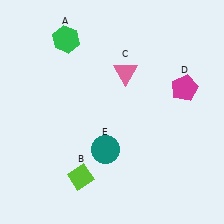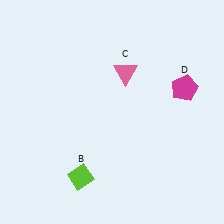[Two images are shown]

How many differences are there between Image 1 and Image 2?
There are 2 differences between the two images.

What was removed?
The green hexagon (A), the teal circle (E) were removed in Image 2.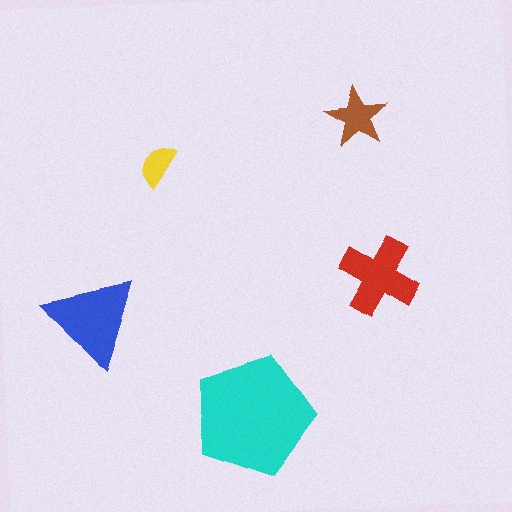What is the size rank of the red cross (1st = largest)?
3rd.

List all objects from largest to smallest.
The cyan pentagon, the blue triangle, the red cross, the brown star, the yellow semicircle.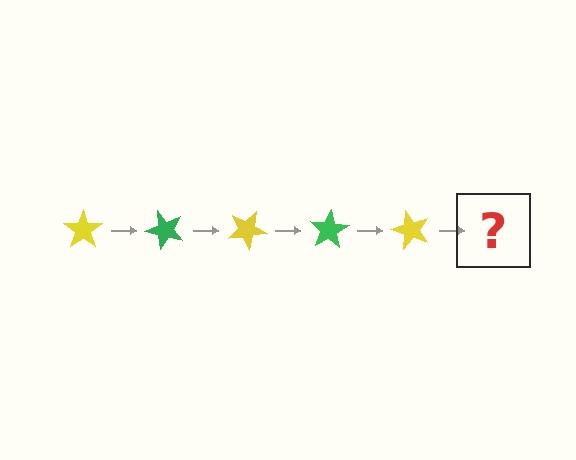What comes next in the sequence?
The next element should be a green star, rotated 250 degrees from the start.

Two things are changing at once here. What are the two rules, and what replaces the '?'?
The two rules are that it rotates 50 degrees each step and the color cycles through yellow and green. The '?' should be a green star, rotated 250 degrees from the start.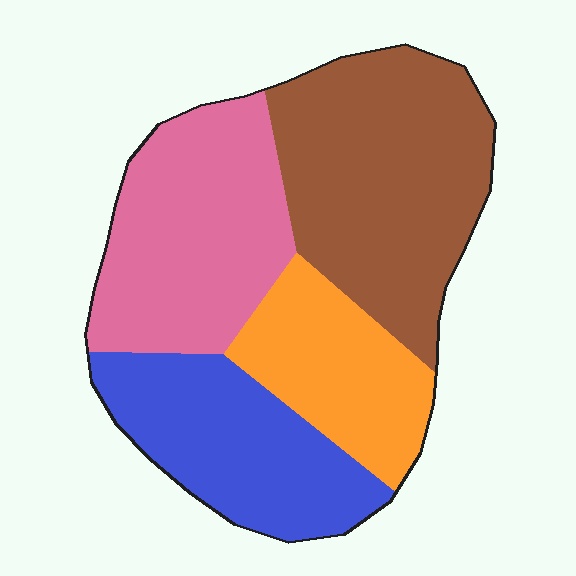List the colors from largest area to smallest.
From largest to smallest: brown, pink, blue, orange.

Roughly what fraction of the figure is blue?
Blue takes up about one fifth (1/5) of the figure.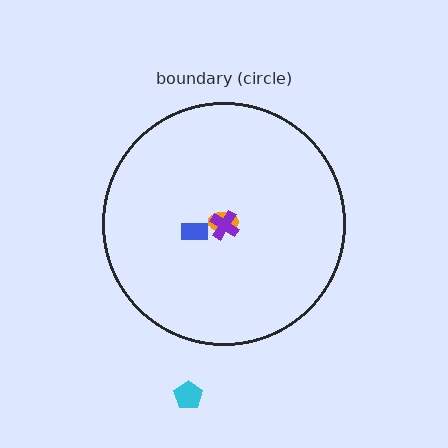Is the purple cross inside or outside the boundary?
Inside.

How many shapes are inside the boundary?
3 inside, 1 outside.